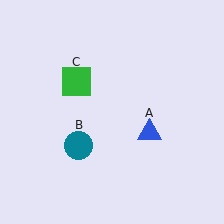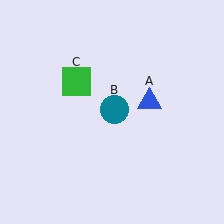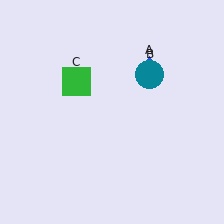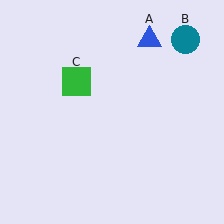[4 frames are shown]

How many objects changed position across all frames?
2 objects changed position: blue triangle (object A), teal circle (object B).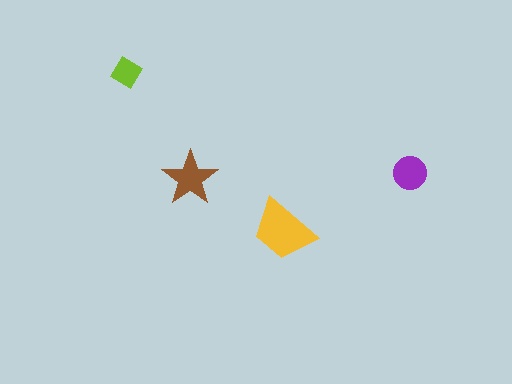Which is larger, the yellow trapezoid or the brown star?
The yellow trapezoid.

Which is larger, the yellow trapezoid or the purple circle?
The yellow trapezoid.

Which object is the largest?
The yellow trapezoid.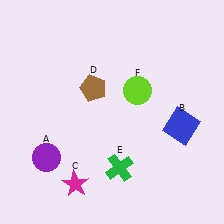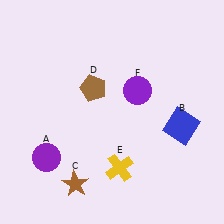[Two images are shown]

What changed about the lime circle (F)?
In Image 1, F is lime. In Image 2, it changed to purple.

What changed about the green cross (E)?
In Image 1, E is green. In Image 2, it changed to yellow.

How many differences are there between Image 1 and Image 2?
There are 3 differences between the two images.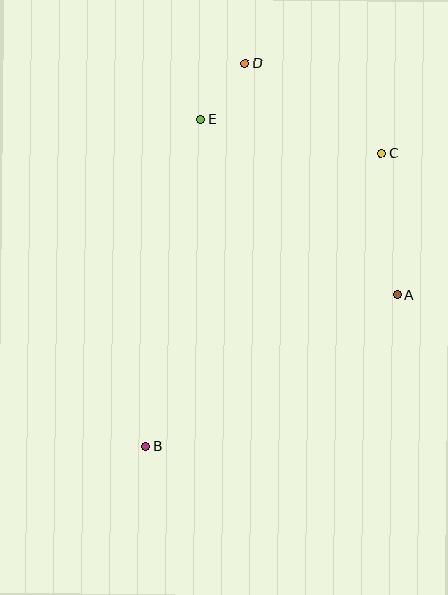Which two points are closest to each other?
Points D and E are closest to each other.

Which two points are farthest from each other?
Points B and D are farthest from each other.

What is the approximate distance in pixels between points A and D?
The distance between A and D is approximately 277 pixels.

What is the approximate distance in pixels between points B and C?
The distance between B and C is approximately 376 pixels.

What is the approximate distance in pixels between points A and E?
The distance between A and E is approximately 264 pixels.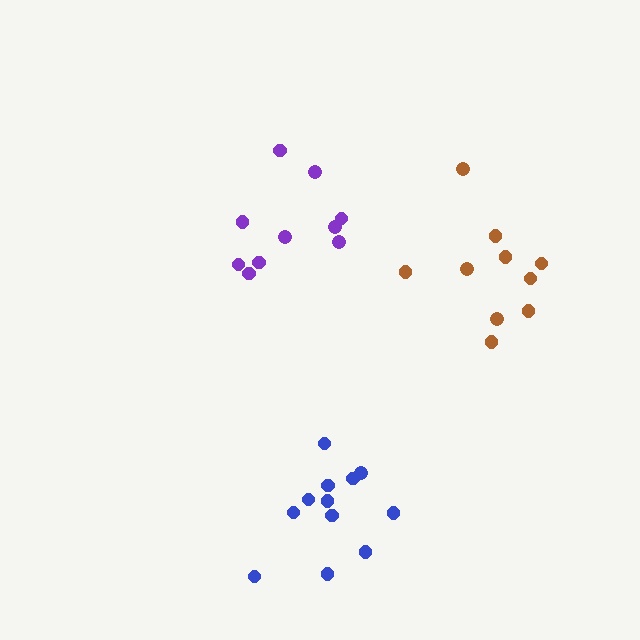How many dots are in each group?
Group 1: 10 dots, Group 2: 12 dots, Group 3: 10 dots (32 total).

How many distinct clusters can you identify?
There are 3 distinct clusters.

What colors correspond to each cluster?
The clusters are colored: purple, blue, brown.